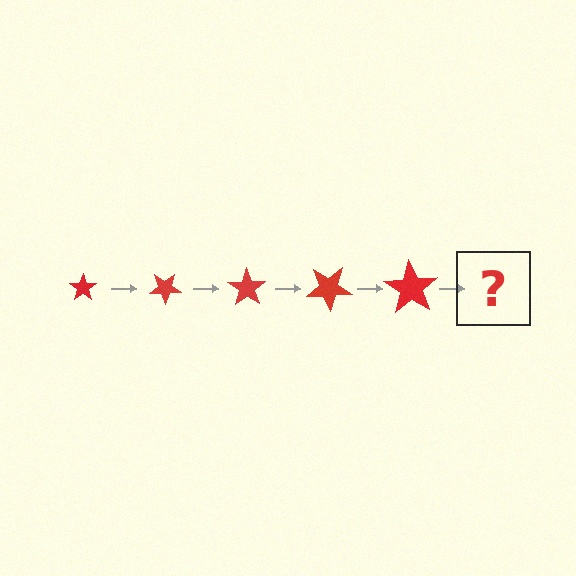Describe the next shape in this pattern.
It should be a star, larger than the previous one and rotated 175 degrees from the start.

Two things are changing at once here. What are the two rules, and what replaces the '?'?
The two rules are that the star grows larger each step and it rotates 35 degrees each step. The '?' should be a star, larger than the previous one and rotated 175 degrees from the start.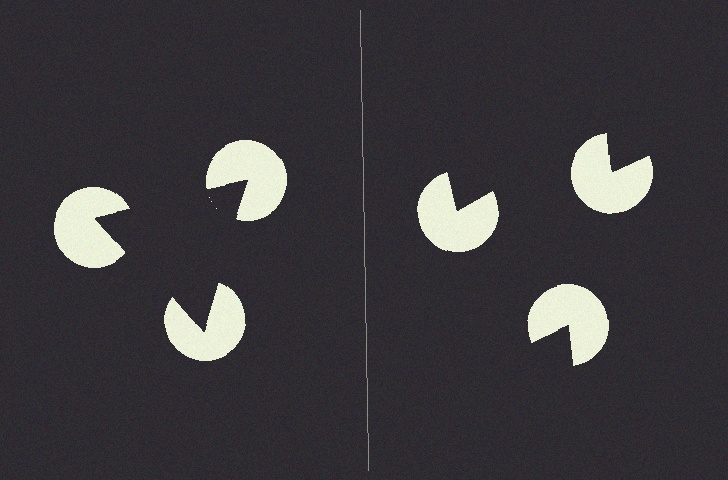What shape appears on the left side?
An illusory triangle.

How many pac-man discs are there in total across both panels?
6 — 3 on each side.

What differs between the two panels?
The pac-man discs are positioned identically on both sides; only the wedge orientations differ. On the left they align to a triangle; on the right they are misaligned.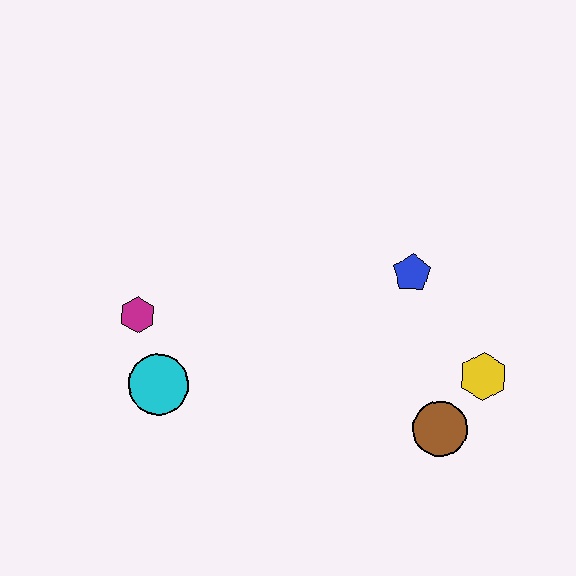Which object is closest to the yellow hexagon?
The brown circle is closest to the yellow hexagon.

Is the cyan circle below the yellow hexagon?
Yes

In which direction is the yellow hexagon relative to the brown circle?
The yellow hexagon is above the brown circle.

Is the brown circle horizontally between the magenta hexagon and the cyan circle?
No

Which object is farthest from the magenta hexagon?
The yellow hexagon is farthest from the magenta hexagon.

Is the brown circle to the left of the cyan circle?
No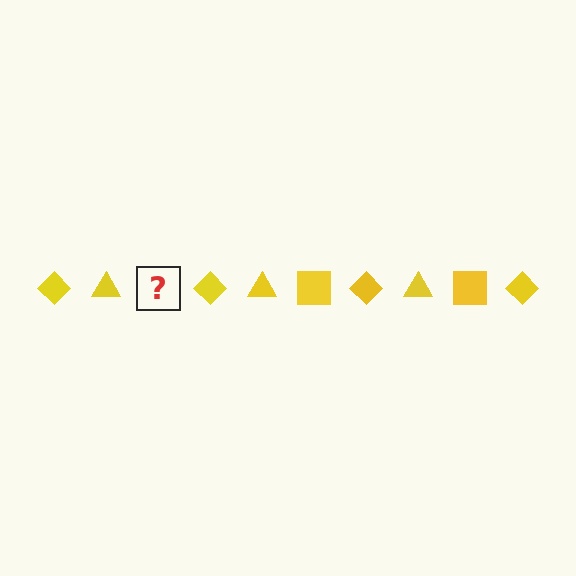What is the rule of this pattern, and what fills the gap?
The rule is that the pattern cycles through diamond, triangle, square shapes in yellow. The gap should be filled with a yellow square.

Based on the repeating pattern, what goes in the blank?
The blank should be a yellow square.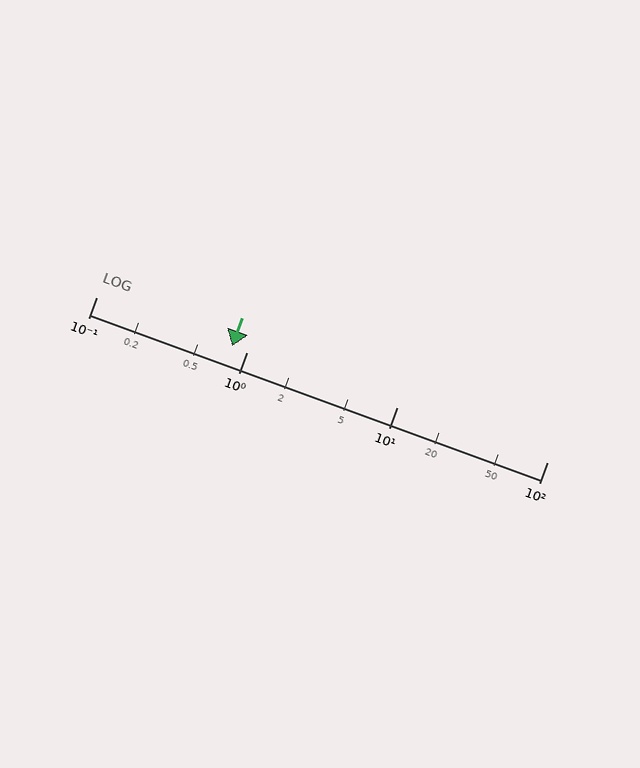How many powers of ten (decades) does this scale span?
The scale spans 3 decades, from 0.1 to 100.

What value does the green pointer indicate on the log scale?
The pointer indicates approximately 0.8.